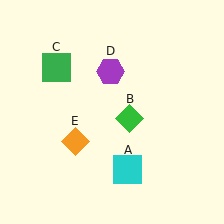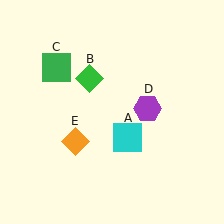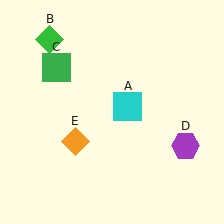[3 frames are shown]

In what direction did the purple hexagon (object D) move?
The purple hexagon (object D) moved down and to the right.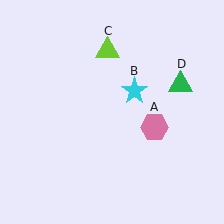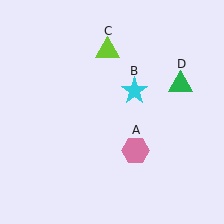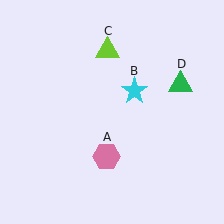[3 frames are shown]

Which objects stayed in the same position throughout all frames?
Cyan star (object B) and lime triangle (object C) and green triangle (object D) remained stationary.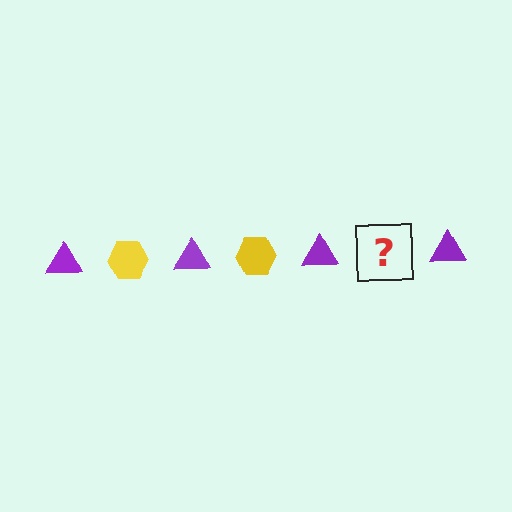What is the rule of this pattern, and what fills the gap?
The rule is that the pattern alternates between purple triangle and yellow hexagon. The gap should be filled with a yellow hexagon.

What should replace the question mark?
The question mark should be replaced with a yellow hexagon.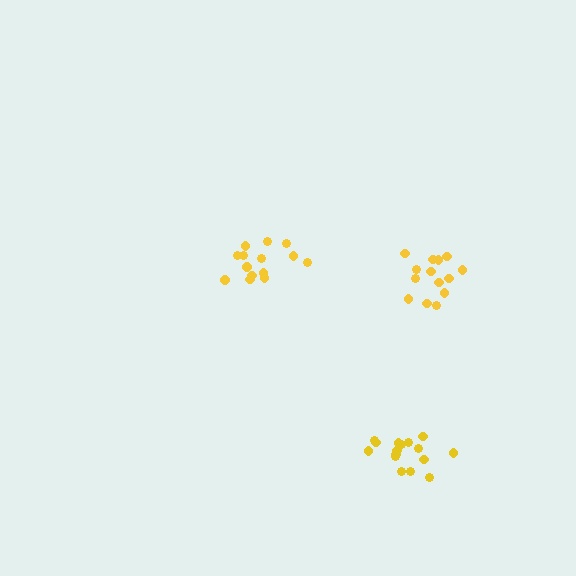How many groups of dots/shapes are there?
There are 3 groups.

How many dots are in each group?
Group 1: 16 dots, Group 2: 14 dots, Group 3: 14 dots (44 total).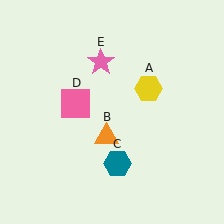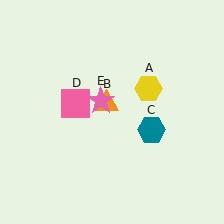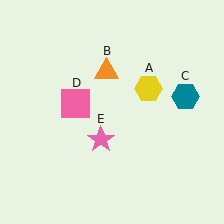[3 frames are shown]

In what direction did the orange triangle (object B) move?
The orange triangle (object B) moved up.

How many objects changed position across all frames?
3 objects changed position: orange triangle (object B), teal hexagon (object C), pink star (object E).